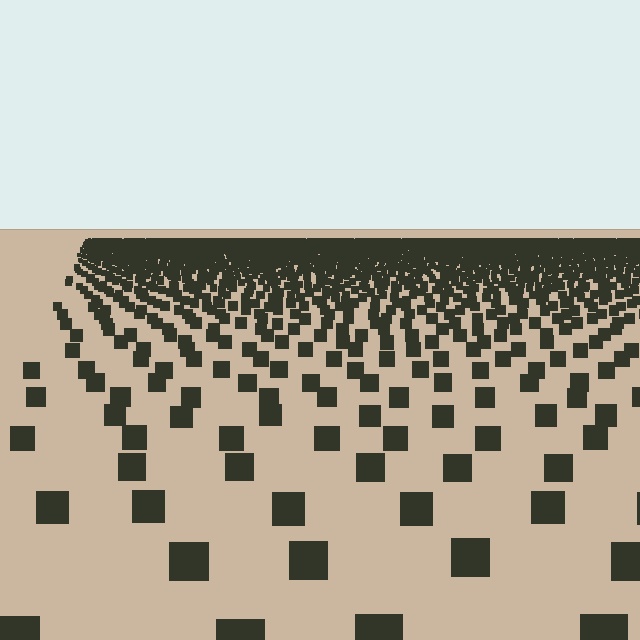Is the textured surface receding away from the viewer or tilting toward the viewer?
The surface is receding away from the viewer. Texture elements get smaller and denser toward the top.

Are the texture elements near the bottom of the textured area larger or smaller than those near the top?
Larger. Near the bottom, elements are closer to the viewer and appear at a bigger on-screen size.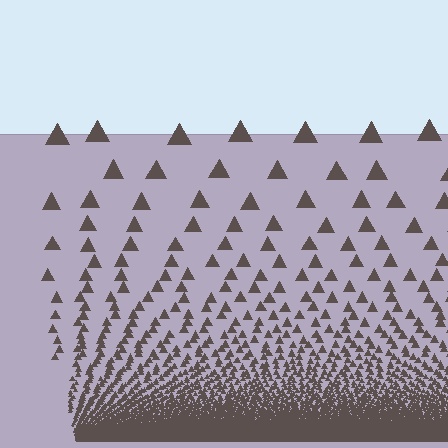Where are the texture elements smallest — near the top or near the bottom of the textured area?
Near the bottom.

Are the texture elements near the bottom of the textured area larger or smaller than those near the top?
Smaller. The gradient is inverted — elements near the bottom are smaller and denser.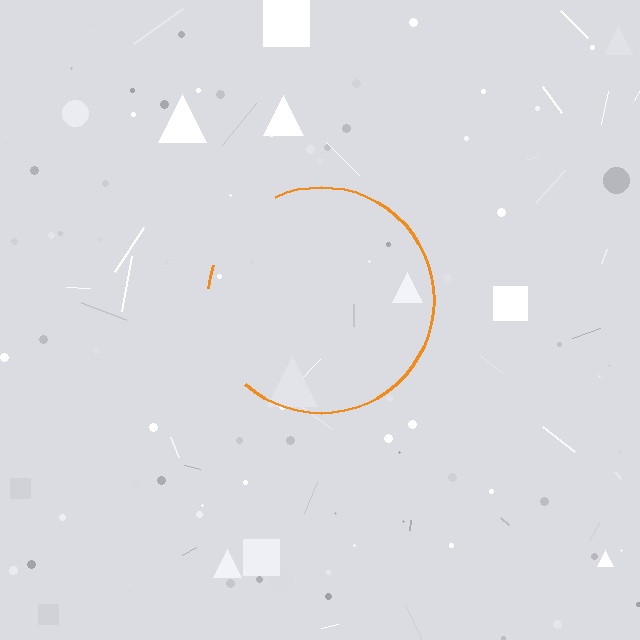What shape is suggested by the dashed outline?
The dashed outline suggests a circle.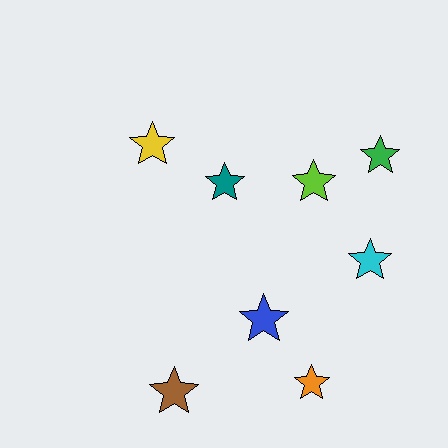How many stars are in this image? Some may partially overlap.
There are 8 stars.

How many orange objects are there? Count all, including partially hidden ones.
There is 1 orange object.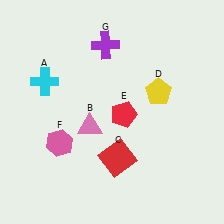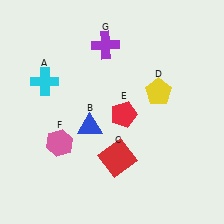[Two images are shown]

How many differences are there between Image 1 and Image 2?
There is 1 difference between the two images.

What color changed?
The triangle (B) changed from pink in Image 1 to blue in Image 2.